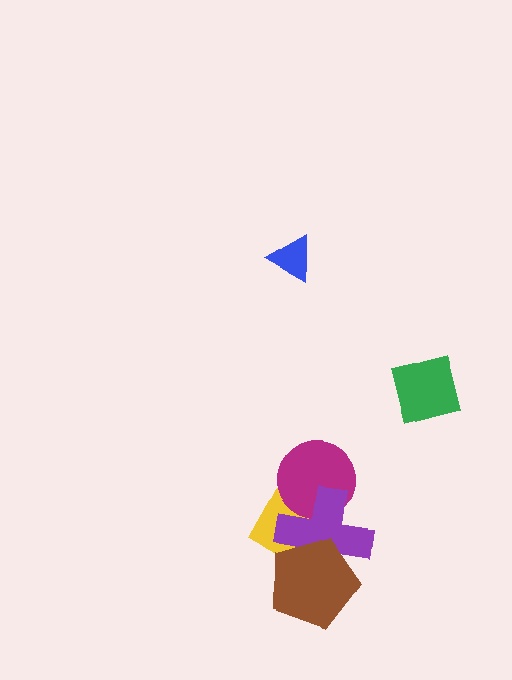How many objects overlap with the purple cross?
3 objects overlap with the purple cross.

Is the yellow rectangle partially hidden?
Yes, it is partially covered by another shape.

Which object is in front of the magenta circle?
The purple cross is in front of the magenta circle.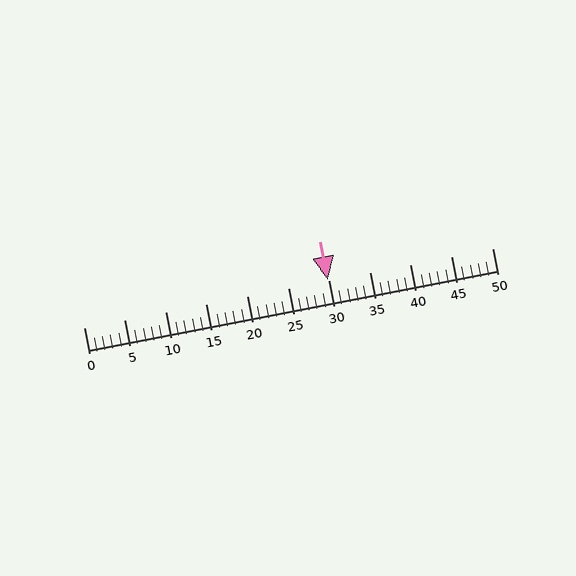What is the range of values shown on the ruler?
The ruler shows values from 0 to 50.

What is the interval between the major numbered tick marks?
The major tick marks are spaced 5 units apart.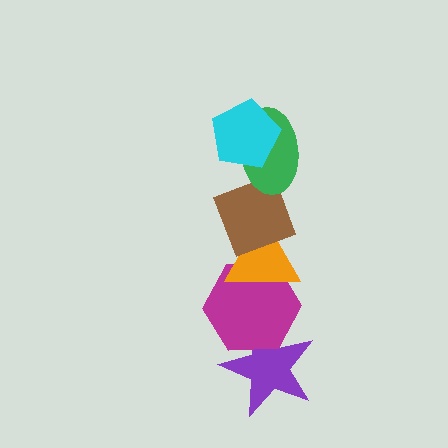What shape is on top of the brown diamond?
The green ellipse is on top of the brown diamond.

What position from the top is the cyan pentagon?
The cyan pentagon is 1st from the top.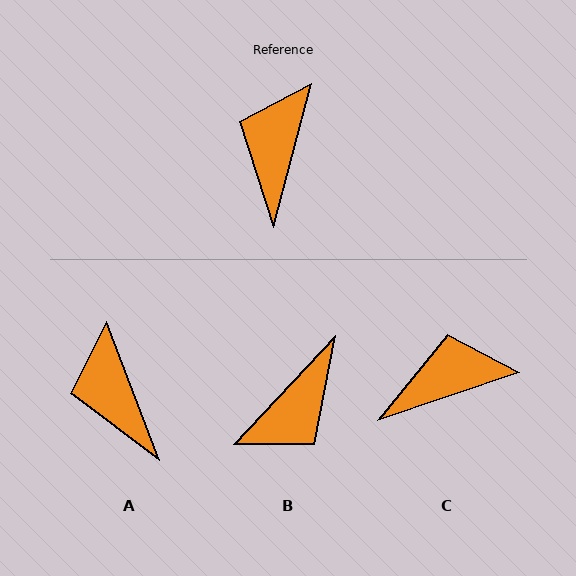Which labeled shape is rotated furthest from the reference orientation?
B, about 152 degrees away.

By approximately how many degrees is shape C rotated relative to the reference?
Approximately 57 degrees clockwise.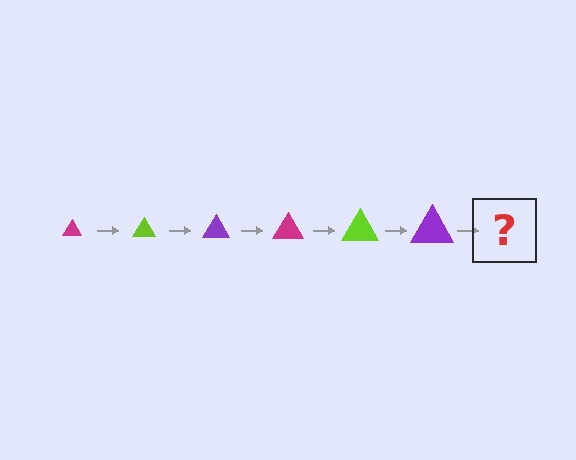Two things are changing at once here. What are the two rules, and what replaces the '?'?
The two rules are that the triangle grows larger each step and the color cycles through magenta, lime, and purple. The '?' should be a magenta triangle, larger than the previous one.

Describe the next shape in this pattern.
It should be a magenta triangle, larger than the previous one.